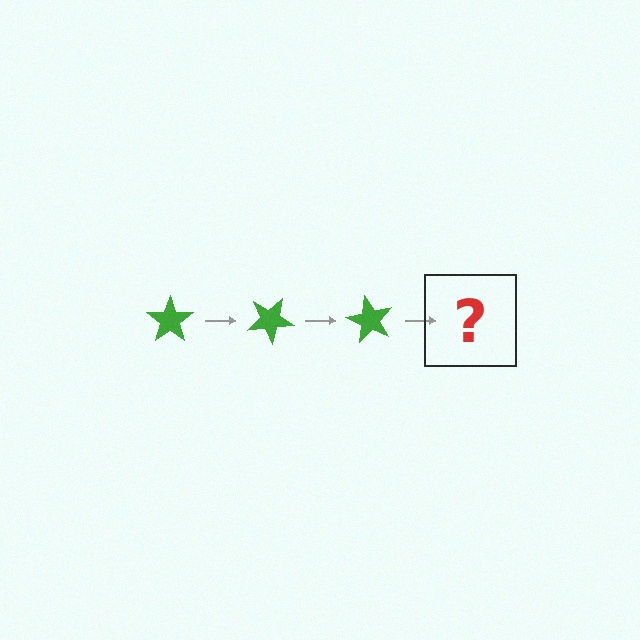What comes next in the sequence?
The next element should be a green star rotated 90 degrees.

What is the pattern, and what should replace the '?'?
The pattern is that the star rotates 30 degrees each step. The '?' should be a green star rotated 90 degrees.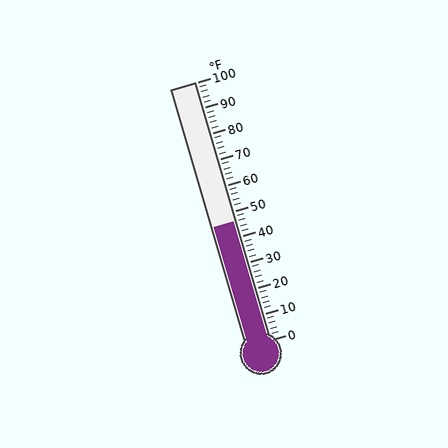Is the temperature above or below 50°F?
The temperature is below 50°F.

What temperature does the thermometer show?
The thermometer shows approximately 46°F.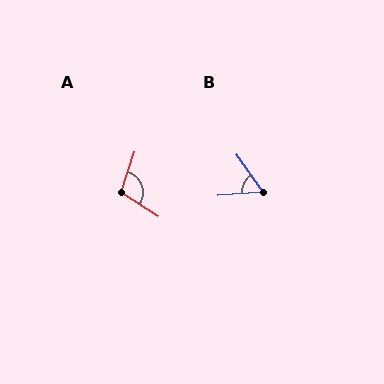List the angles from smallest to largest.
B (58°), A (104°).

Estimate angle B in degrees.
Approximately 58 degrees.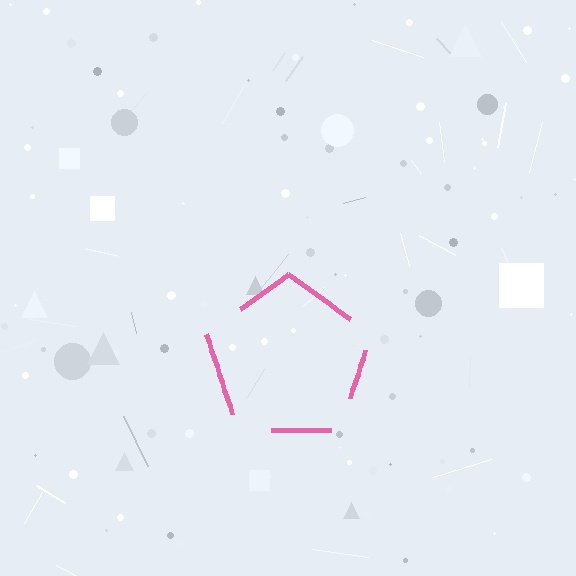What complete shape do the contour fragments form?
The contour fragments form a pentagon.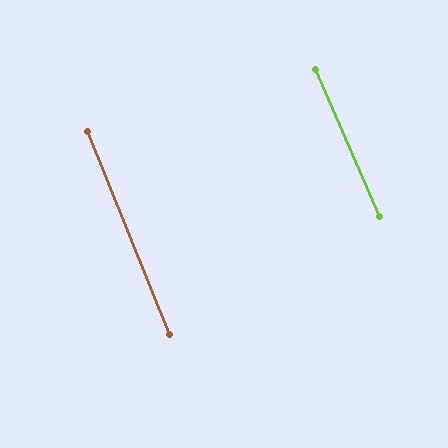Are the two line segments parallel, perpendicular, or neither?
Parallel — their directions differ by only 1.5°.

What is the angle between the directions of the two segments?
Approximately 1 degree.